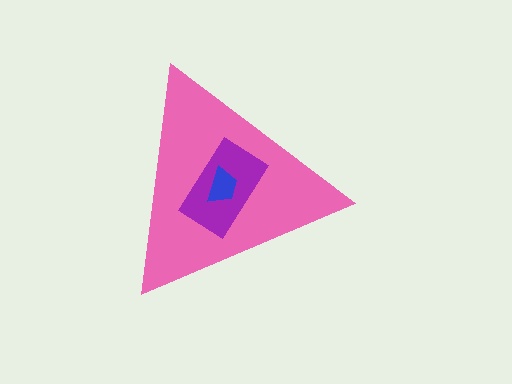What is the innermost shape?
The blue trapezoid.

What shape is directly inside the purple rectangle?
The blue trapezoid.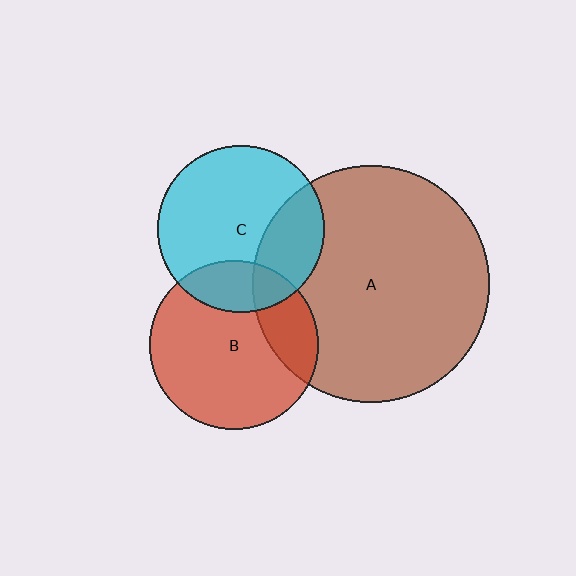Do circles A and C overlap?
Yes.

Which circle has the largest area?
Circle A (brown).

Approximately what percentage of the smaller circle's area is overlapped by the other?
Approximately 25%.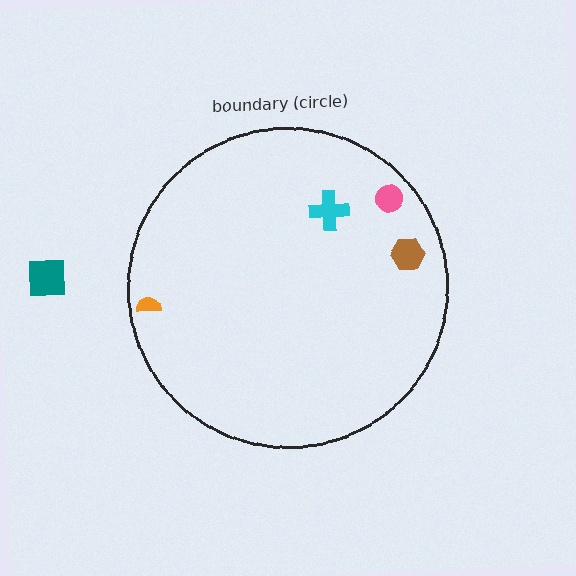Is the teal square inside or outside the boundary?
Outside.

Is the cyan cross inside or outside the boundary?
Inside.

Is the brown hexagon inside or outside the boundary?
Inside.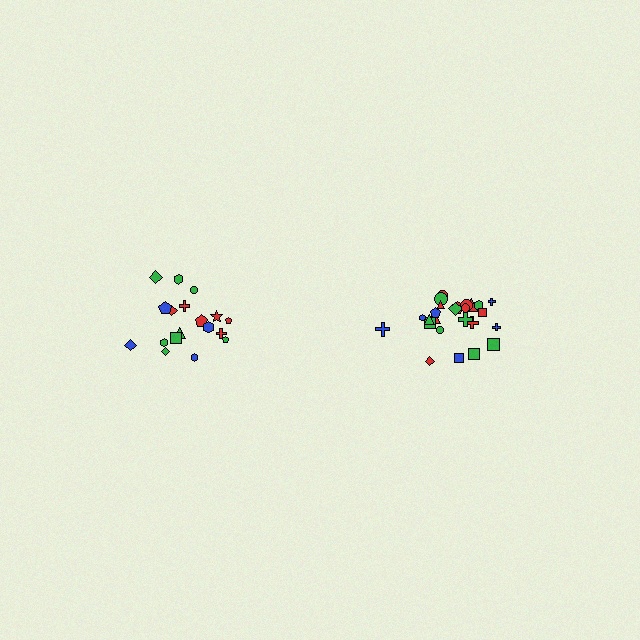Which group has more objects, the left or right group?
The right group.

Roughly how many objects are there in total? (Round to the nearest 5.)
Roughly 45 objects in total.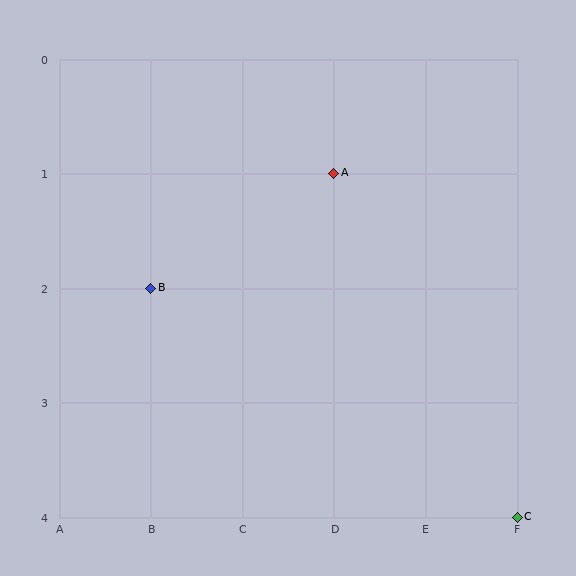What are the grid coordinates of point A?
Point A is at grid coordinates (D, 1).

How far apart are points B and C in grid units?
Points B and C are 4 columns and 2 rows apart (about 4.5 grid units diagonally).